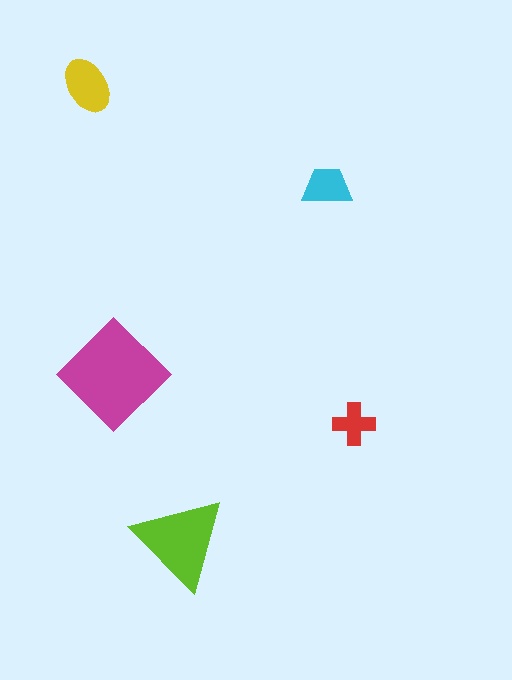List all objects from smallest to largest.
The red cross, the cyan trapezoid, the yellow ellipse, the lime triangle, the magenta diamond.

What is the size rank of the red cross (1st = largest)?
5th.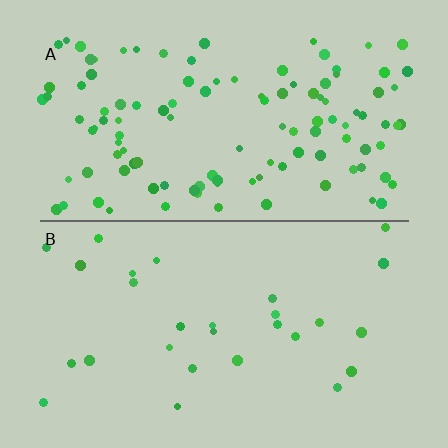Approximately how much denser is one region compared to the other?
Approximately 4.1× — region A over region B.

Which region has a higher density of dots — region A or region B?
A (the top).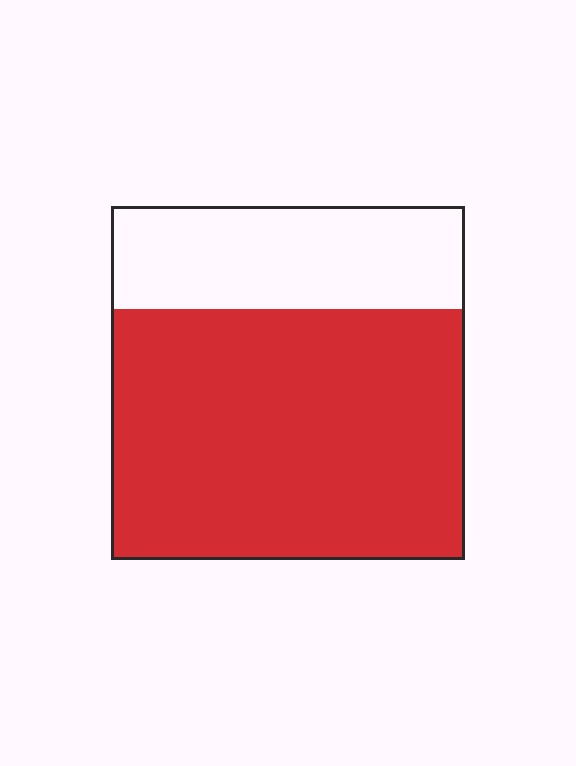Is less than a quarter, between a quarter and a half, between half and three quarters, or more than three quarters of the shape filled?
Between half and three quarters.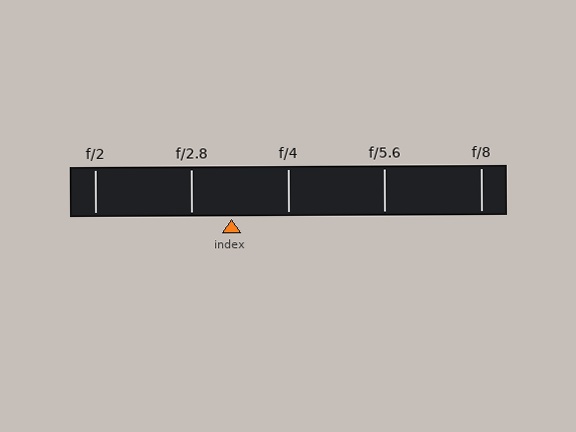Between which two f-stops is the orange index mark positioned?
The index mark is between f/2.8 and f/4.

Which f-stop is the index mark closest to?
The index mark is closest to f/2.8.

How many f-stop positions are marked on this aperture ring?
There are 5 f-stop positions marked.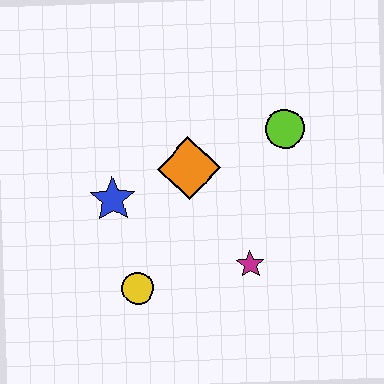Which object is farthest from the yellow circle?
The lime circle is farthest from the yellow circle.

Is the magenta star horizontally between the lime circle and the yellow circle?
Yes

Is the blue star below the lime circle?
Yes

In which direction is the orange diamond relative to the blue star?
The orange diamond is to the right of the blue star.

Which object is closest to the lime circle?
The orange diamond is closest to the lime circle.